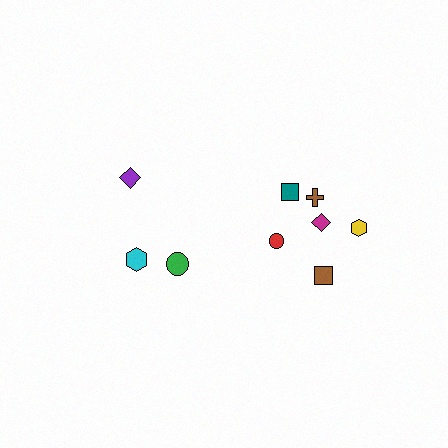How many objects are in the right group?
There are 6 objects.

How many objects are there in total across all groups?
There are 9 objects.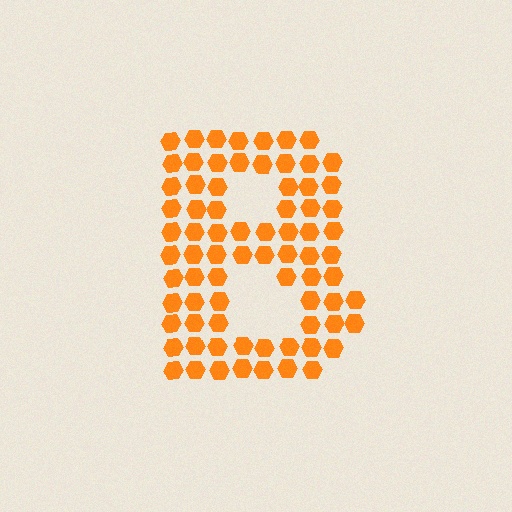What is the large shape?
The large shape is the letter B.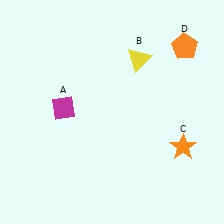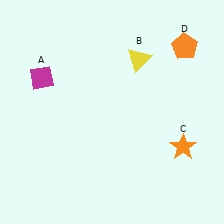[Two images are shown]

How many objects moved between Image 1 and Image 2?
1 object moved between the two images.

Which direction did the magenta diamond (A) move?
The magenta diamond (A) moved up.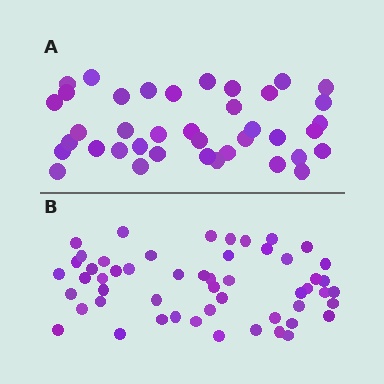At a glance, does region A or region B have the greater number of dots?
Region B (the bottom region) has more dots.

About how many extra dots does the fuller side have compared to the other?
Region B has approximately 15 more dots than region A.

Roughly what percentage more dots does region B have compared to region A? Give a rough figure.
About 35% more.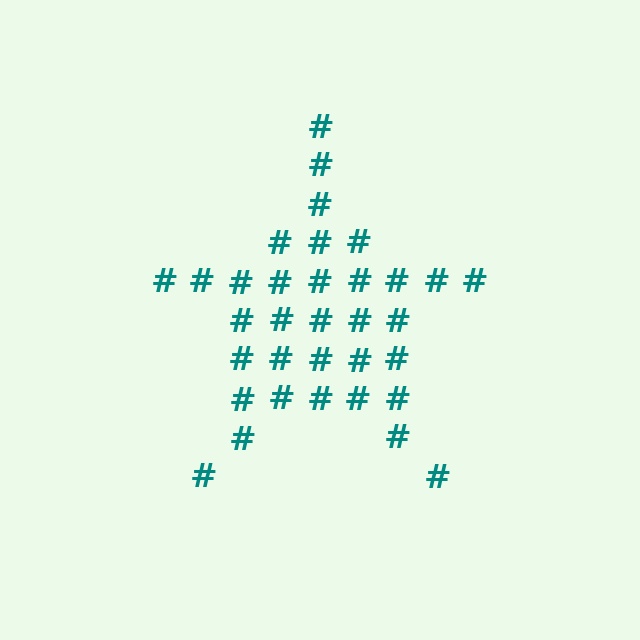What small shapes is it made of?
It is made of small hash symbols.